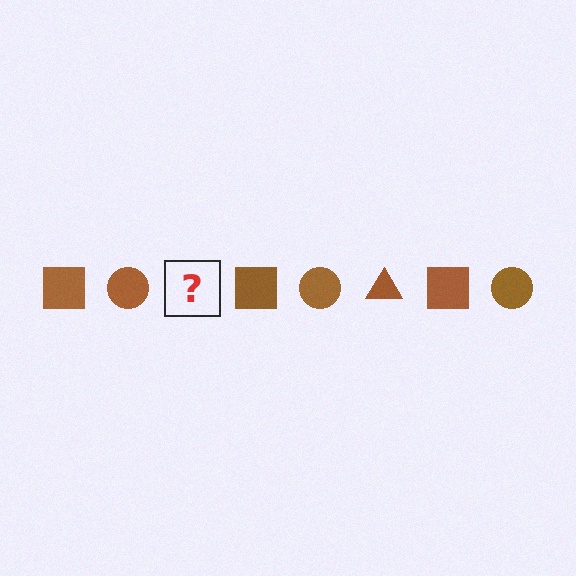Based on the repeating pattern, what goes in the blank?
The blank should be a brown triangle.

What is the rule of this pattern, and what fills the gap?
The rule is that the pattern cycles through square, circle, triangle shapes in brown. The gap should be filled with a brown triangle.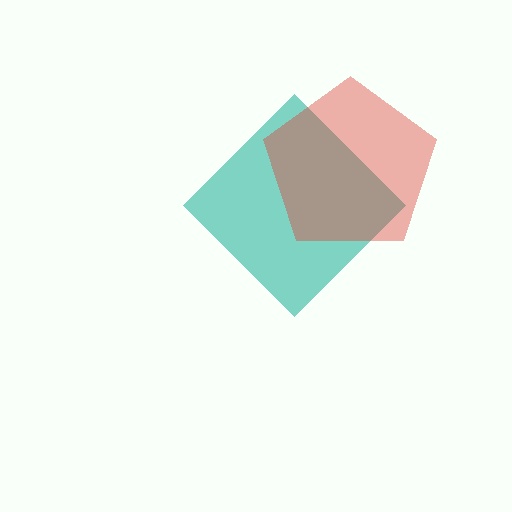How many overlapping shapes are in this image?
There are 2 overlapping shapes in the image.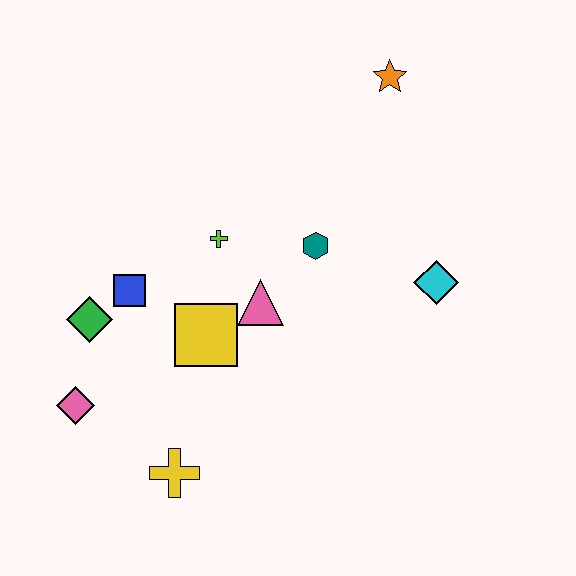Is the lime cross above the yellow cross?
Yes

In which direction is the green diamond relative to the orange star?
The green diamond is to the left of the orange star.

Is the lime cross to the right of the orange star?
No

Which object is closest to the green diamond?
The blue square is closest to the green diamond.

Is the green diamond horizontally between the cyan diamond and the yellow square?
No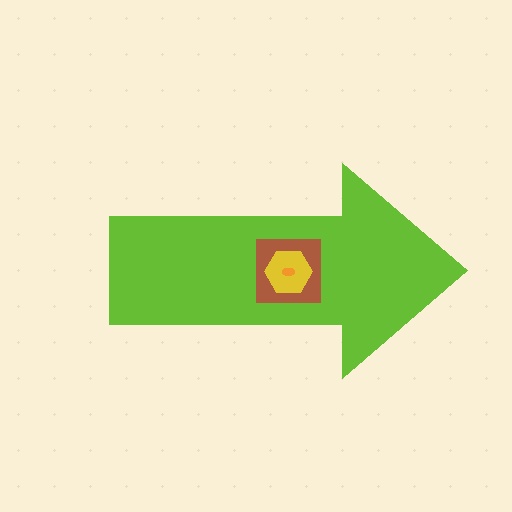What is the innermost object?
The orange ellipse.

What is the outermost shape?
The lime arrow.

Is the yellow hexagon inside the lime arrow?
Yes.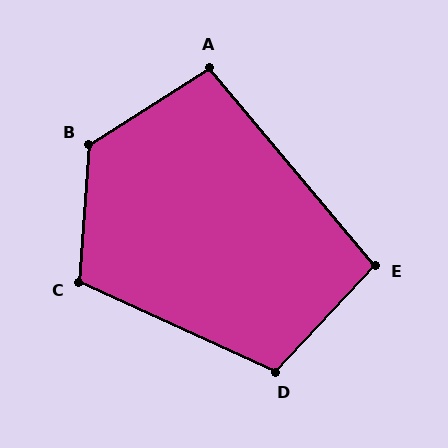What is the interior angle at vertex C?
Approximately 110 degrees (obtuse).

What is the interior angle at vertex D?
Approximately 109 degrees (obtuse).